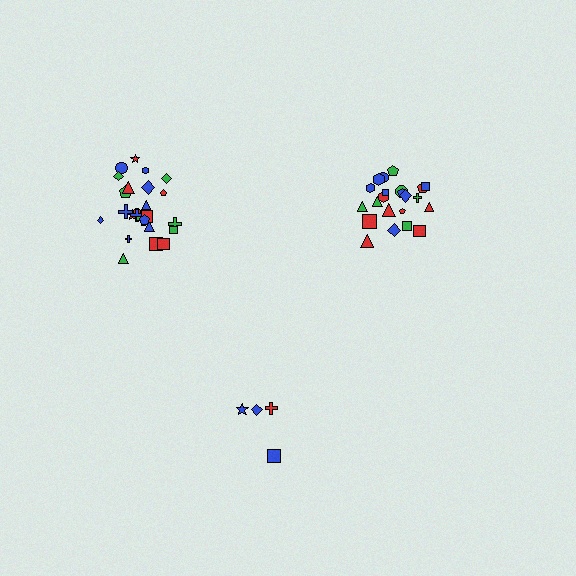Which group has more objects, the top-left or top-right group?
The top-left group.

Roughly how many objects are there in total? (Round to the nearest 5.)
Roughly 50 objects in total.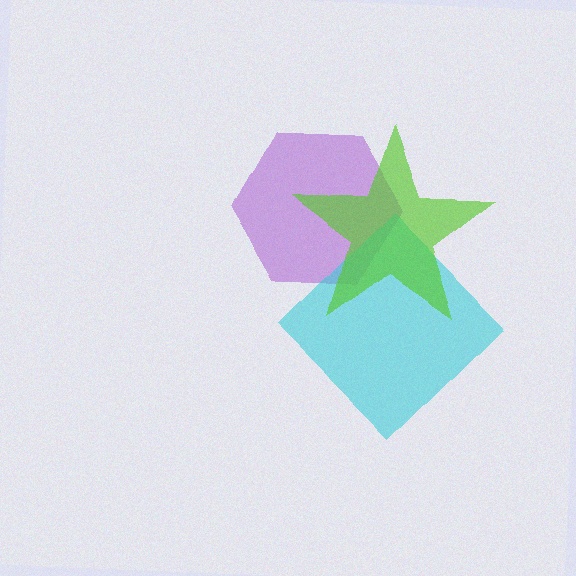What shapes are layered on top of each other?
The layered shapes are: a purple hexagon, a cyan diamond, a lime star.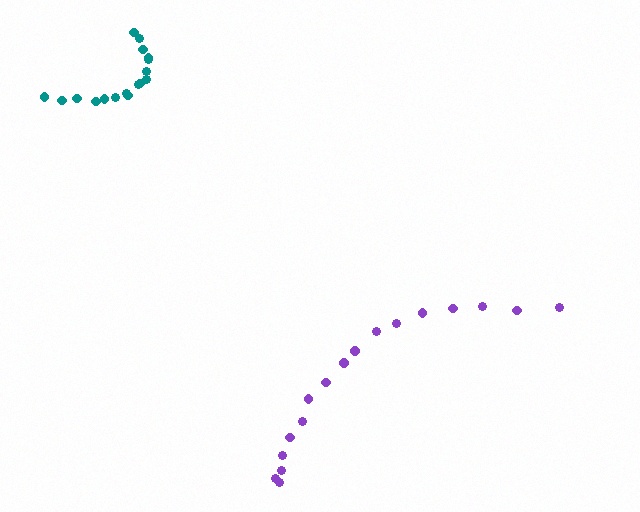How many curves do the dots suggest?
There are 2 distinct paths.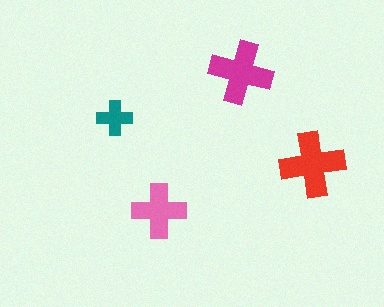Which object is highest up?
The magenta cross is topmost.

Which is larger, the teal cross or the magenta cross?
The magenta one.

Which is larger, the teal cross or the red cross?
The red one.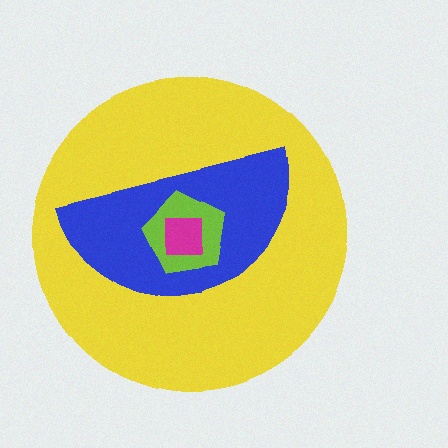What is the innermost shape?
The magenta square.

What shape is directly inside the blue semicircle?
The lime pentagon.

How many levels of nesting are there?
4.